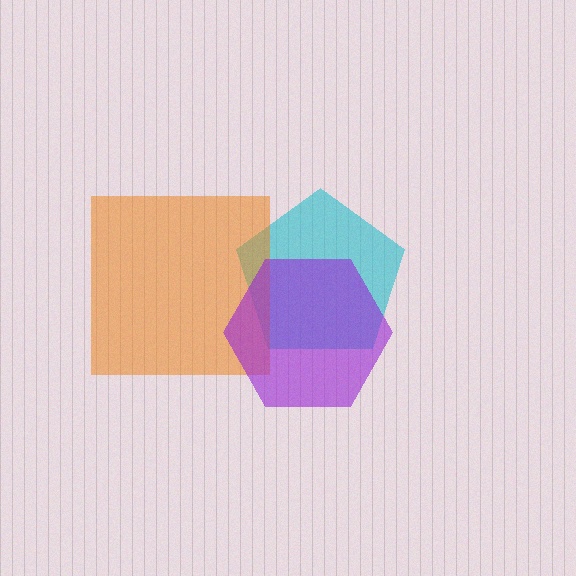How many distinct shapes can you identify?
There are 3 distinct shapes: a cyan pentagon, an orange square, a purple hexagon.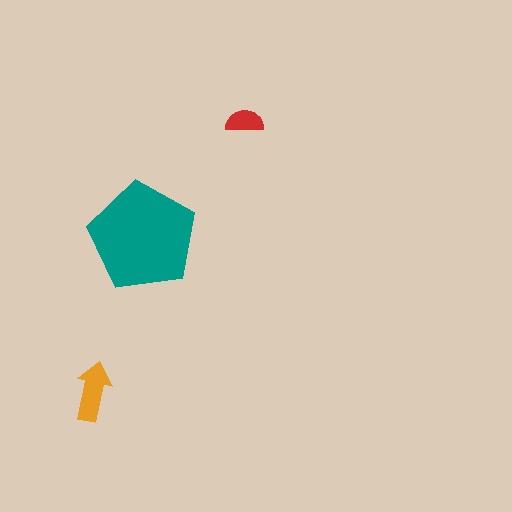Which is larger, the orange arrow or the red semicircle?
The orange arrow.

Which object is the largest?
The teal pentagon.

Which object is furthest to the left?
The orange arrow is leftmost.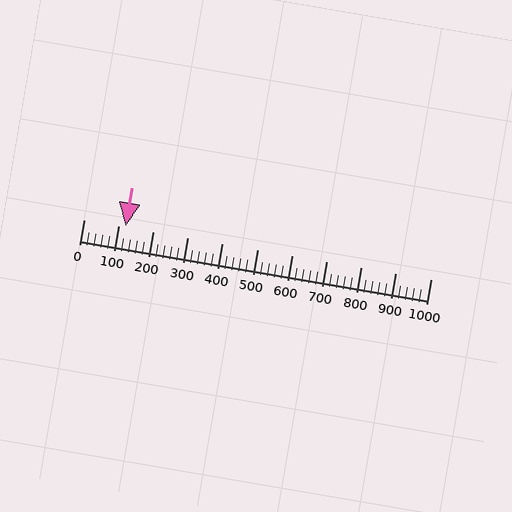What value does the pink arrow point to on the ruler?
The pink arrow points to approximately 120.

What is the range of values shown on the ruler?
The ruler shows values from 0 to 1000.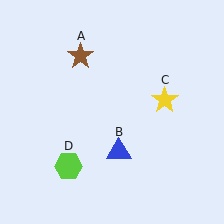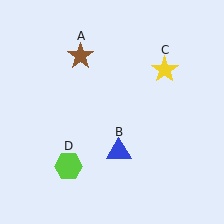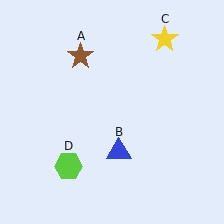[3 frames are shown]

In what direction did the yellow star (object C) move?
The yellow star (object C) moved up.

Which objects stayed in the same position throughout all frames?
Brown star (object A) and blue triangle (object B) and lime hexagon (object D) remained stationary.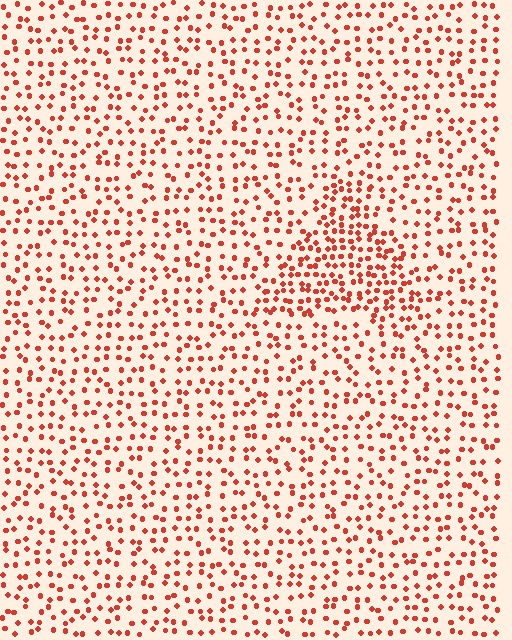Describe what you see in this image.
The image contains small red elements arranged at two different densities. A triangle-shaped region is visible where the elements are more densely packed than the surrounding area.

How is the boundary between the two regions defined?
The boundary is defined by a change in element density (approximately 1.8x ratio). All elements are the same color, size, and shape.